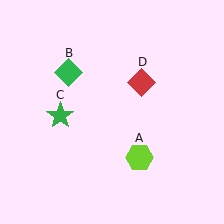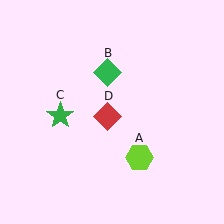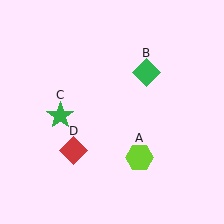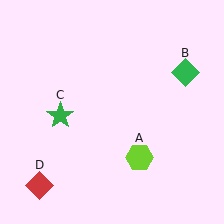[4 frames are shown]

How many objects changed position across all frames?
2 objects changed position: green diamond (object B), red diamond (object D).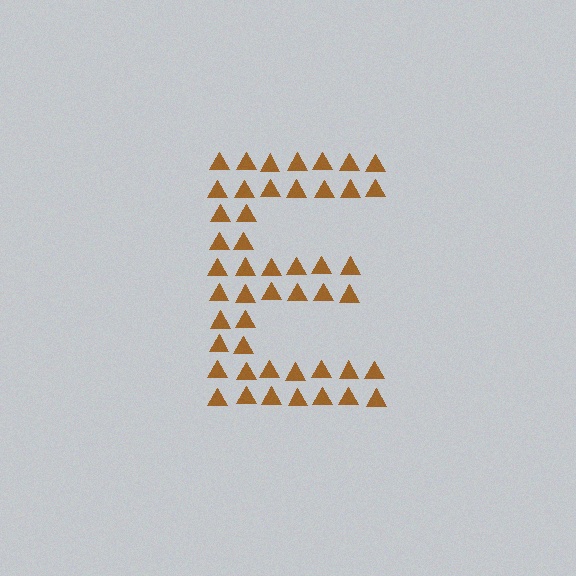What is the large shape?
The large shape is the letter E.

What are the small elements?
The small elements are triangles.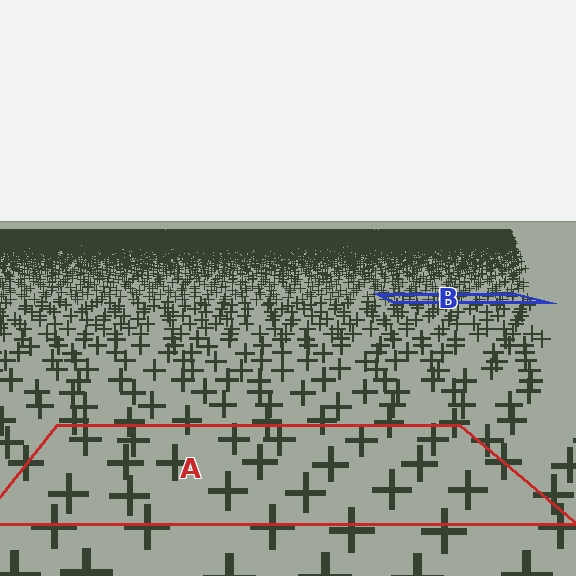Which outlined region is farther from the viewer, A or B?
Region B is farther from the viewer — the texture elements inside it appear smaller and more densely packed.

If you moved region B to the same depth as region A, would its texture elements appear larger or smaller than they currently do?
They would appear larger. At a closer depth, the same texture elements are projected at a bigger on-screen size.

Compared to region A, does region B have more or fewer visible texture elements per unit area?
Region B has more texture elements per unit area — they are packed more densely because it is farther away.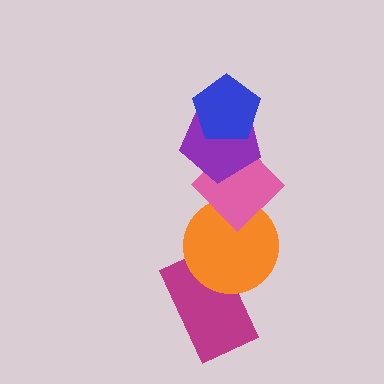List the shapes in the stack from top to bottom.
From top to bottom: the blue pentagon, the purple pentagon, the pink diamond, the orange circle, the magenta rectangle.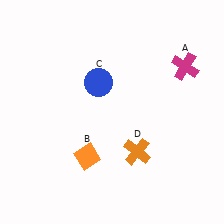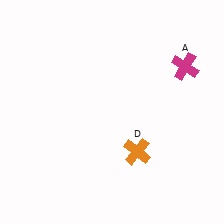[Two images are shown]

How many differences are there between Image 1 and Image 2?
There are 2 differences between the two images.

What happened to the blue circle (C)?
The blue circle (C) was removed in Image 2. It was in the top-left area of Image 1.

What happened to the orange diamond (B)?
The orange diamond (B) was removed in Image 2. It was in the bottom-left area of Image 1.